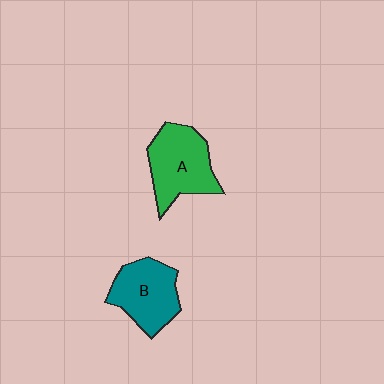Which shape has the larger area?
Shape A (green).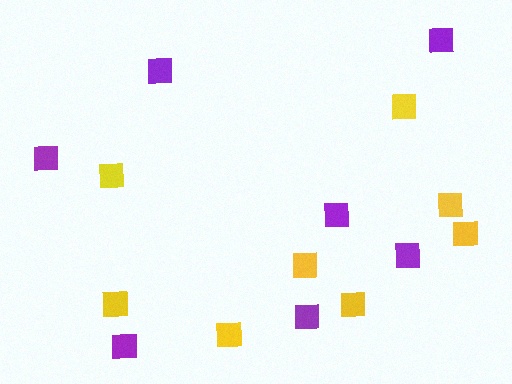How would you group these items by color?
There are 2 groups: one group of purple squares (7) and one group of yellow squares (8).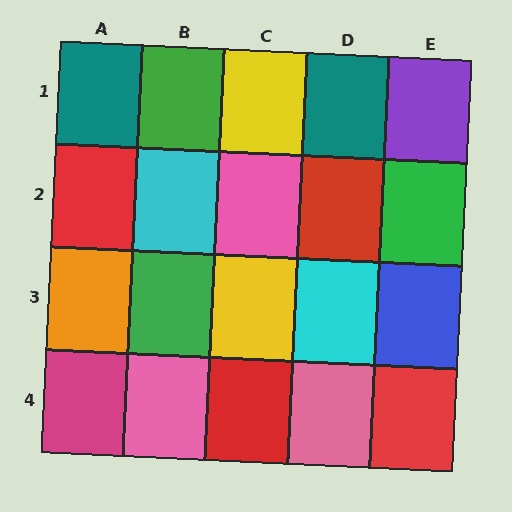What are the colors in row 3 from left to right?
Orange, green, yellow, cyan, blue.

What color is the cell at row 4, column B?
Pink.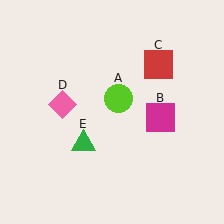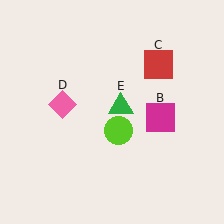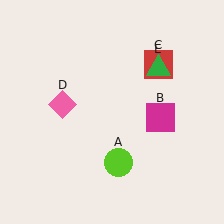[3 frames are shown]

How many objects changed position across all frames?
2 objects changed position: lime circle (object A), green triangle (object E).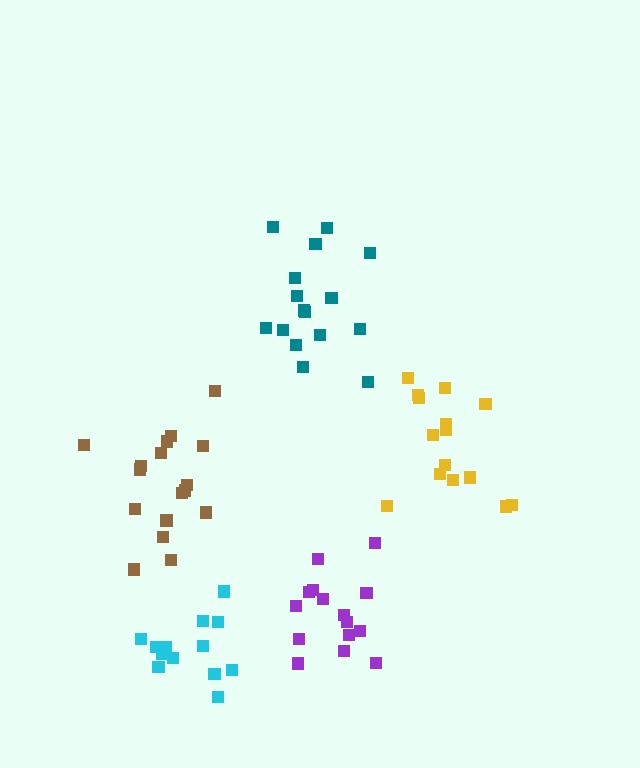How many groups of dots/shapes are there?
There are 5 groups.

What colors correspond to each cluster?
The clusters are colored: brown, yellow, purple, teal, cyan.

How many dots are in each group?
Group 1: 17 dots, Group 2: 15 dots, Group 3: 15 dots, Group 4: 16 dots, Group 5: 13 dots (76 total).